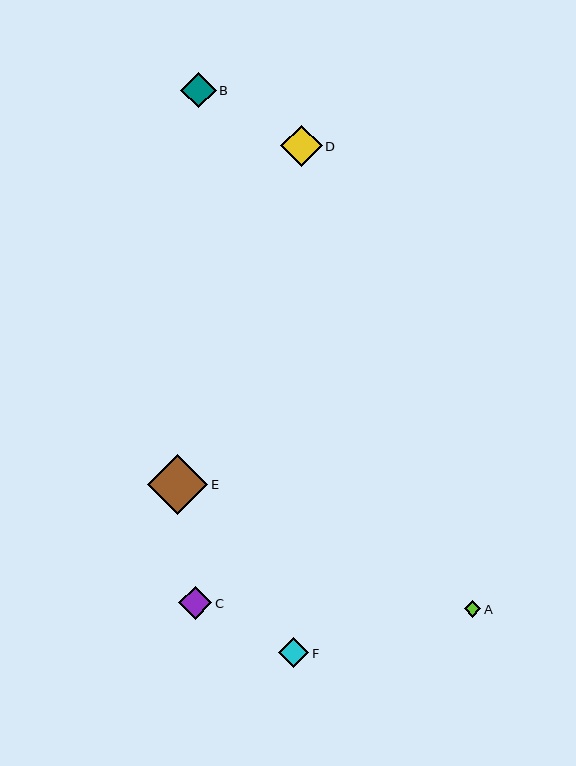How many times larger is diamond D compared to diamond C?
Diamond D is approximately 1.3 times the size of diamond C.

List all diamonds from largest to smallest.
From largest to smallest: E, D, B, C, F, A.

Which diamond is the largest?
Diamond E is the largest with a size of approximately 60 pixels.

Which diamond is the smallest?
Diamond A is the smallest with a size of approximately 16 pixels.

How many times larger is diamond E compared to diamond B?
Diamond E is approximately 1.7 times the size of diamond B.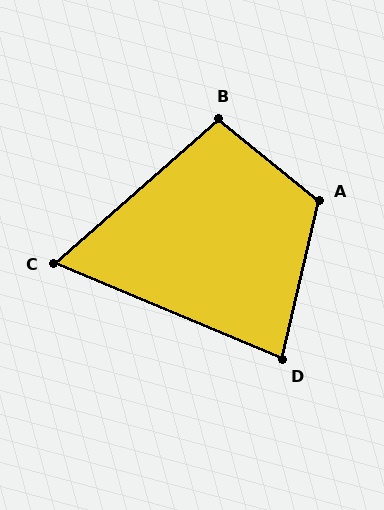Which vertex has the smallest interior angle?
C, at approximately 64 degrees.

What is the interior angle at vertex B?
Approximately 100 degrees (obtuse).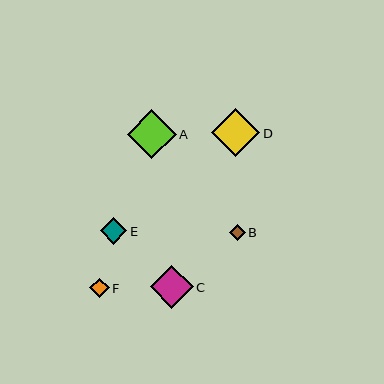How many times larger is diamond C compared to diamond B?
Diamond C is approximately 2.7 times the size of diamond B.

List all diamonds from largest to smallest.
From largest to smallest: A, D, C, E, F, B.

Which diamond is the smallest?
Diamond B is the smallest with a size of approximately 16 pixels.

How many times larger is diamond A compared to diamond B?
Diamond A is approximately 3.1 times the size of diamond B.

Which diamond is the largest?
Diamond A is the largest with a size of approximately 49 pixels.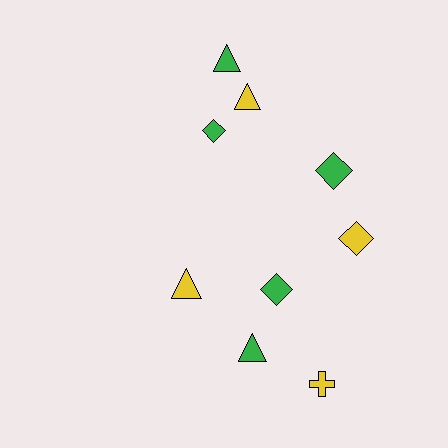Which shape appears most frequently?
Triangle, with 4 objects.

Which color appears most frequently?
Green, with 5 objects.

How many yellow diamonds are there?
There is 1 yellow diamond.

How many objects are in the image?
There are 9 objects.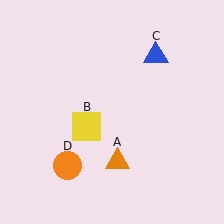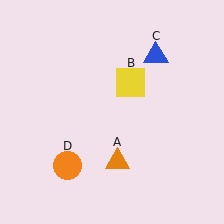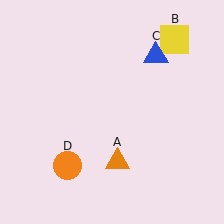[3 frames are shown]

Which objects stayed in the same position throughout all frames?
Orange triangle (object A) and blue triangle (object C) and orange circle (object D) remained stationary.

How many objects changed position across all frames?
1 object changed position: yellow square (object B).